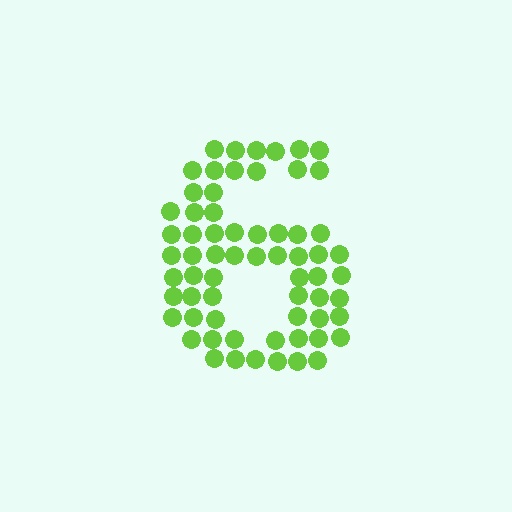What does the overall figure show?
The overall figure shows the digit 6.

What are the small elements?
The small elements are circles.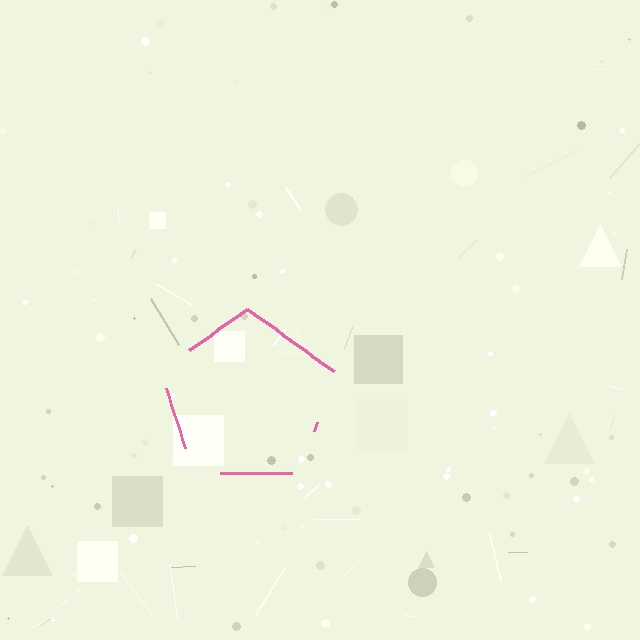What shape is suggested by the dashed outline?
The dashed outline suggests a pentagon.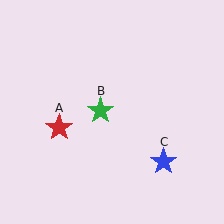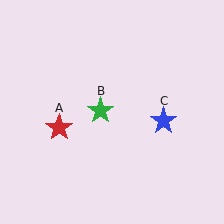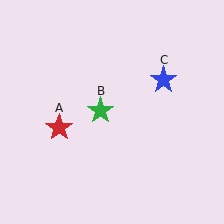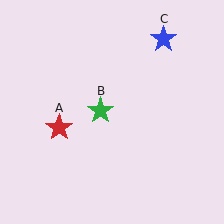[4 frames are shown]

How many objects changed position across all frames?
1 object changed position: blue star (object C).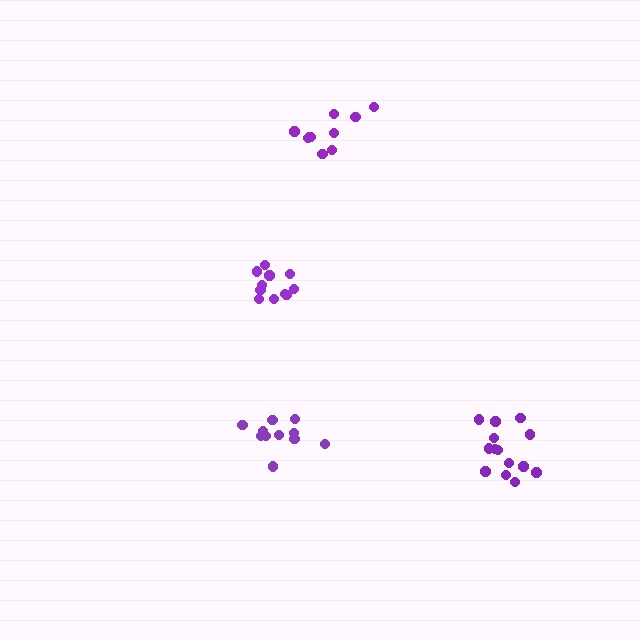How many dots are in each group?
Group 1: 14 dots, Group 2: 11 dots, Group 3: 10 dots, Group 4: 11 dots (46 total).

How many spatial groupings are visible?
There are 4 spatial groupings.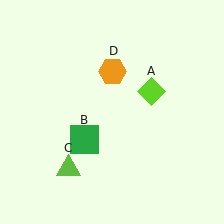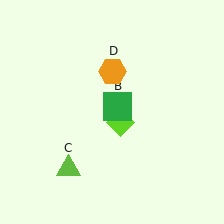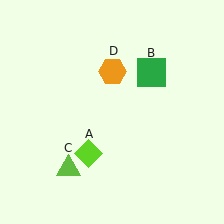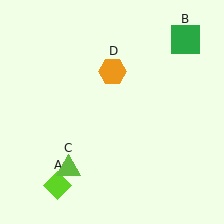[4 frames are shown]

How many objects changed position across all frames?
2 objects changed position: lime diamond (object A), green square (object B).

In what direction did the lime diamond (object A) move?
The lime diamond (object A) moved down and to the left.